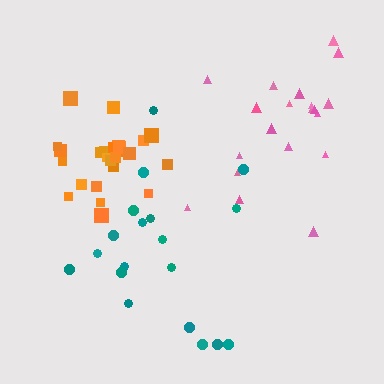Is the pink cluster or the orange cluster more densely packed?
Orange.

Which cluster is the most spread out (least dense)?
Teal.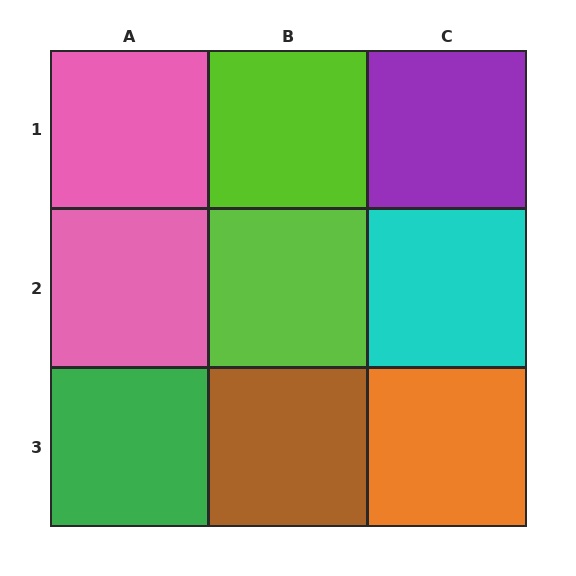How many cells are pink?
2 cells are pink.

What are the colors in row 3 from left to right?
Green, brown, orange.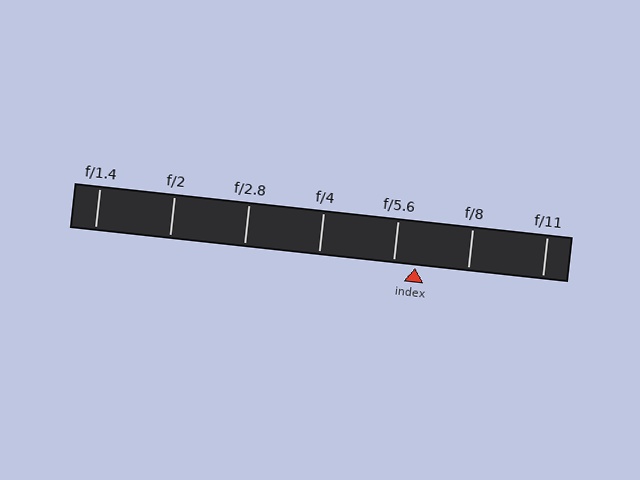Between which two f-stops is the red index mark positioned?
The index mark is between f/5.6 and f/8.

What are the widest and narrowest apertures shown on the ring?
The widest aperture shown is f/1.4 and the narrowest is f/11.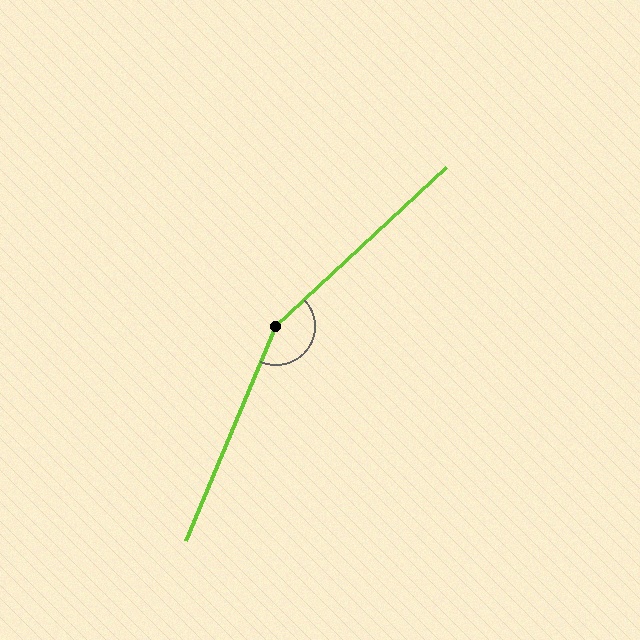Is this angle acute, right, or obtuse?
It is obtuse.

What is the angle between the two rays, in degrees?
Approximately 156 degrees.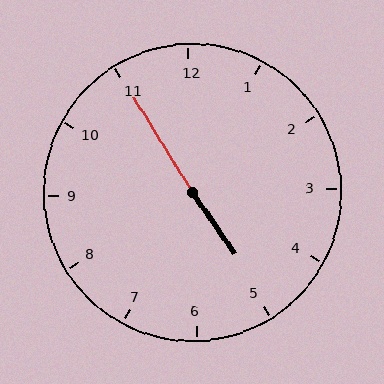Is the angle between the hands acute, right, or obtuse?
It is obtuse.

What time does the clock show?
4:55.